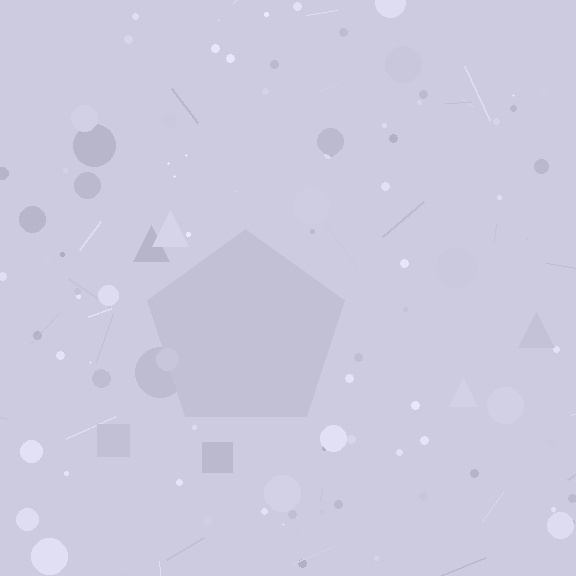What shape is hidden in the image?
A pentagon is hidden in the image.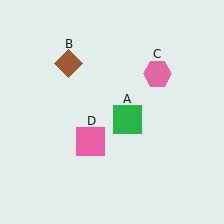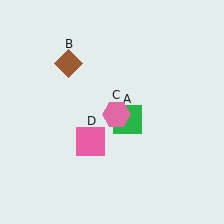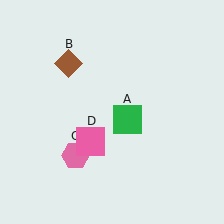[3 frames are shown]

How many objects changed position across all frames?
1 object changed position: pink hexagon (object C).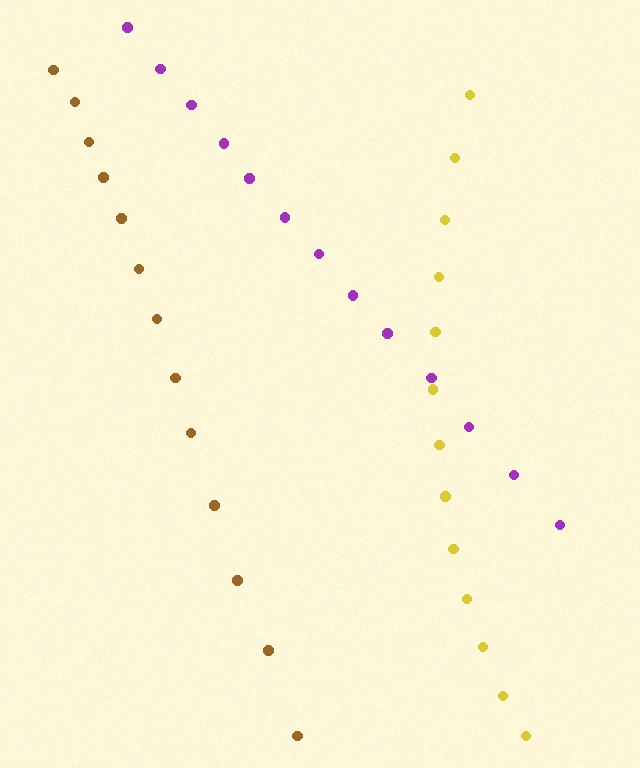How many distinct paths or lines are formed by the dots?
There are 3 distinct paths.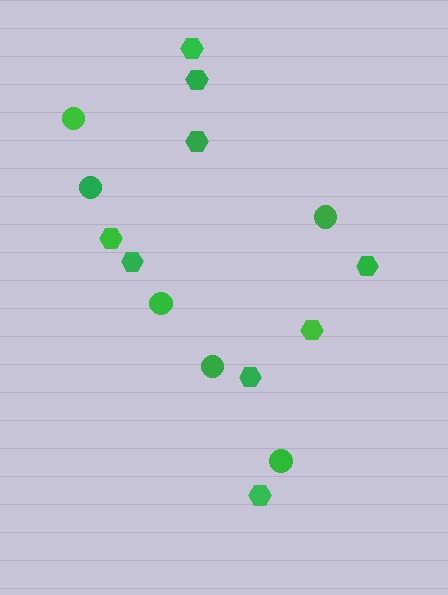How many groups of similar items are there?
There are 2 groups: one group of circles (6) and one group of hexagons (9).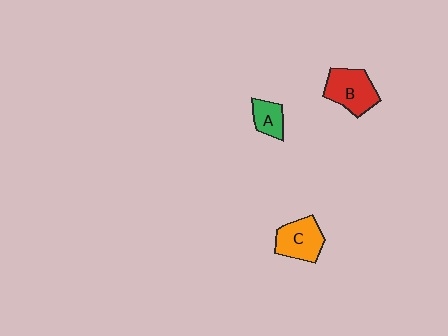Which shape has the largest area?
Shape B (red).